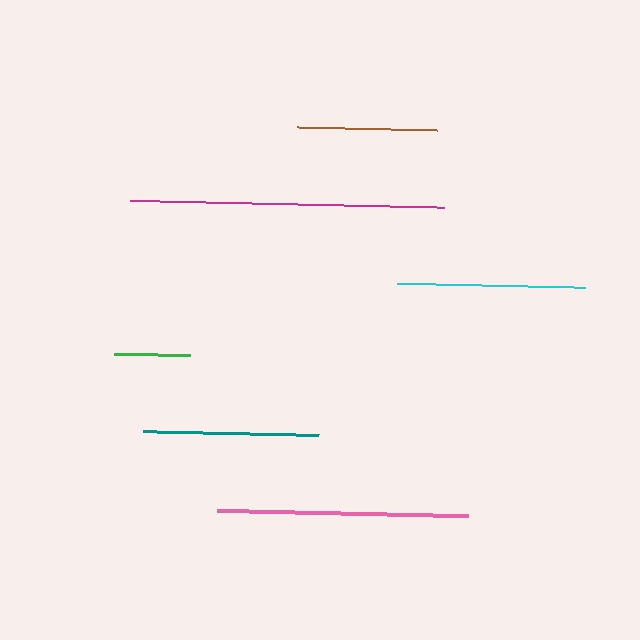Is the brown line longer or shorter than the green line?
The brown line is longer than the green line.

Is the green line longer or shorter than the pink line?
The pink line is longer than the green line.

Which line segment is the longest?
The magenta line is the longest at approximately 315 pixels.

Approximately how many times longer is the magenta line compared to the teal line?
The magenta line is approximately 1.8 times the length of the teal line.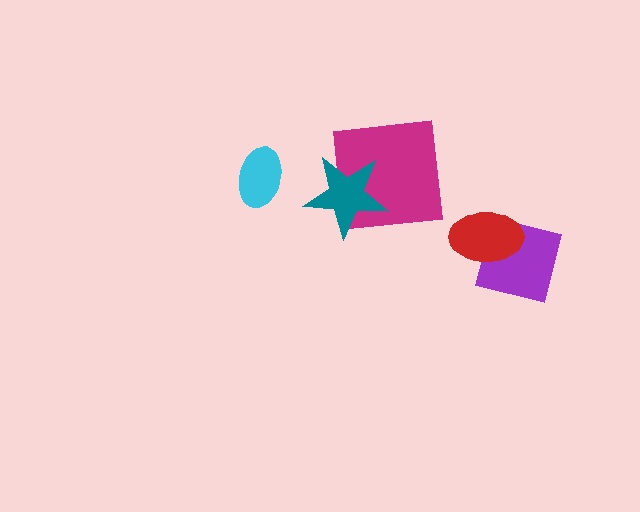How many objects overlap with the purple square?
1 object overlaps with the purple square.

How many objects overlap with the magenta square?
1 object overlaps with the magenta square.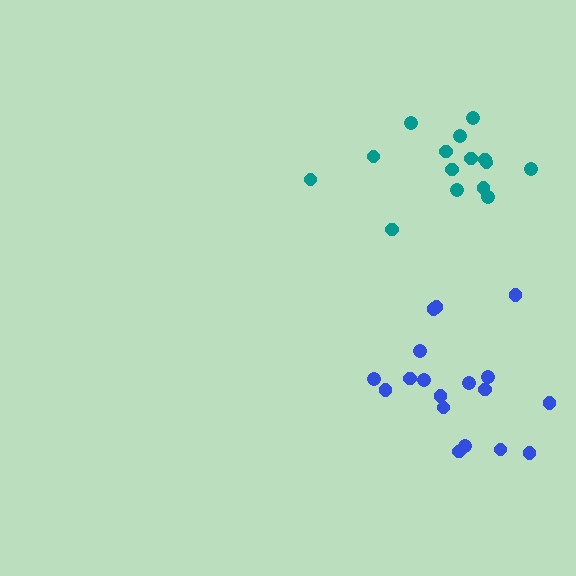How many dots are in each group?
Group 1: 18 dots, Group 2: 15 dots (33 total).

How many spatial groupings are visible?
There are 2 spatial groupings.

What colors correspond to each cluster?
The clusters are colored: blue, teal.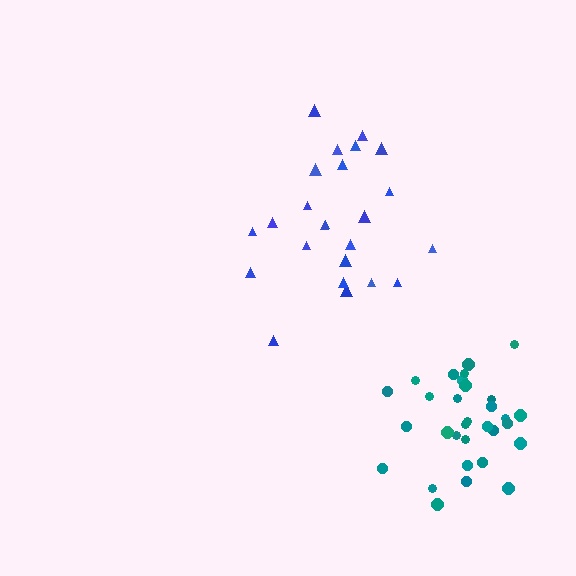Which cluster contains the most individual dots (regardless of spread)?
Teal (31).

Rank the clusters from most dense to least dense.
teal, blue.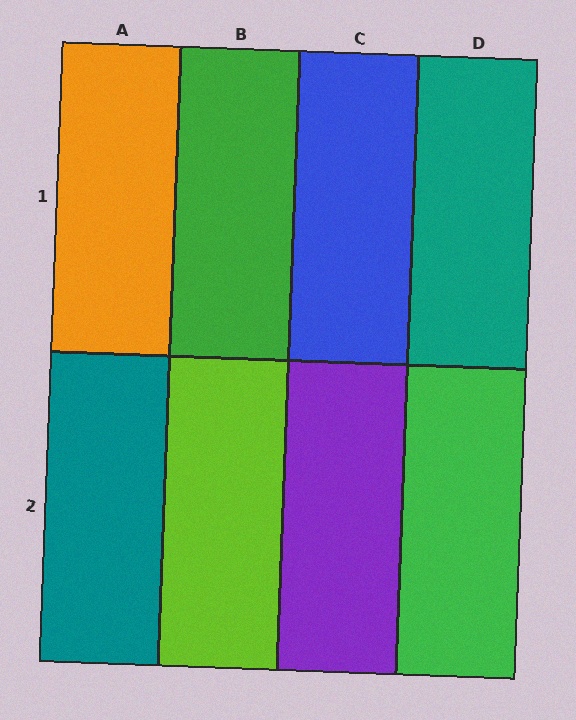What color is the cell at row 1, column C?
Blue.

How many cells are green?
2 cells are green.